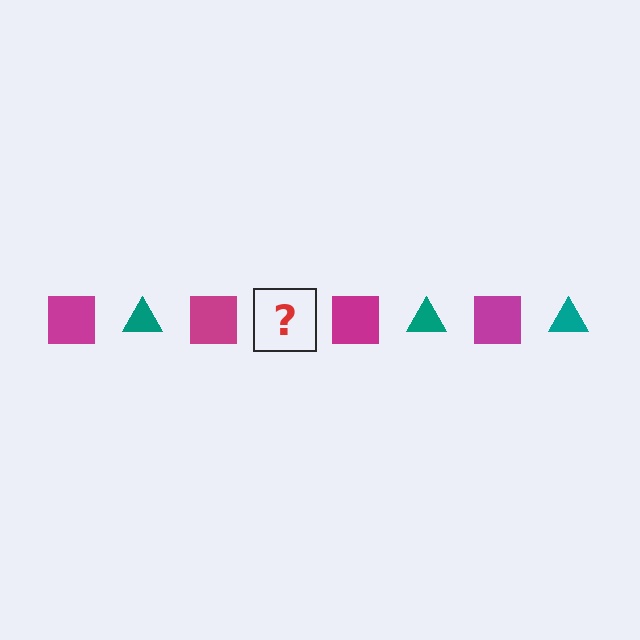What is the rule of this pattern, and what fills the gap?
The rule is that the pattern alternates between magenta square and teal triangle. The gap should be filled with a teal triangle.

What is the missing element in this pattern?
The missing element is a teal triangle.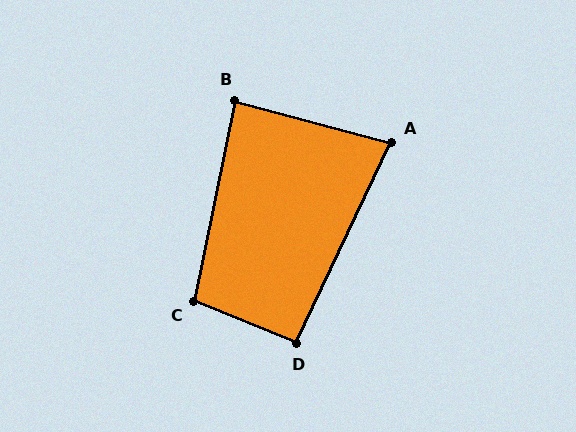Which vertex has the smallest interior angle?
A, at approximately 80 degrees.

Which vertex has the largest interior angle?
C, at approximately 100 degrees.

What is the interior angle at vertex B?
Approximately 87 degrees (approximately right).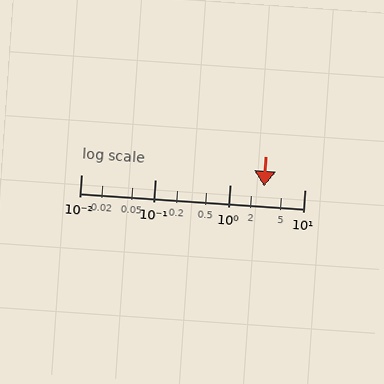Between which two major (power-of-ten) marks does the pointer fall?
The pointer is between 1 and 10.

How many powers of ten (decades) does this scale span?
The scale spans 3 decades, from 0.01 to 10.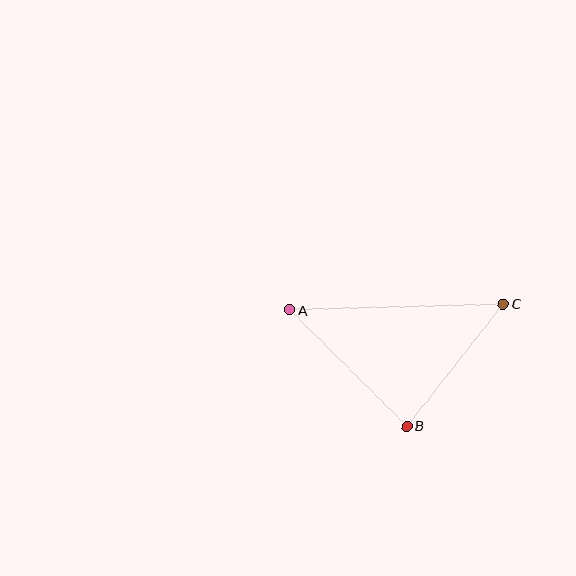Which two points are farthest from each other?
Points A and C are farthest from each other.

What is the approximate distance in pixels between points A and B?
The distance between A and B is approximately 165 pixels.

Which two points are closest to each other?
Points B and C are closest to each other.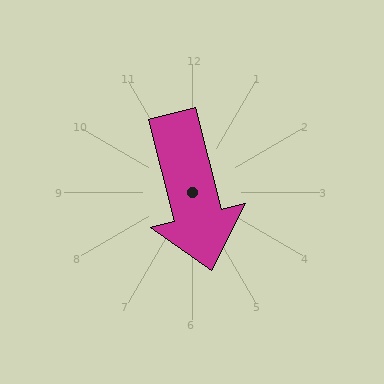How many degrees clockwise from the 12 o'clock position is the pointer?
Approximately 166 degrees.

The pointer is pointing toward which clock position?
Roughly 6 o'clock.